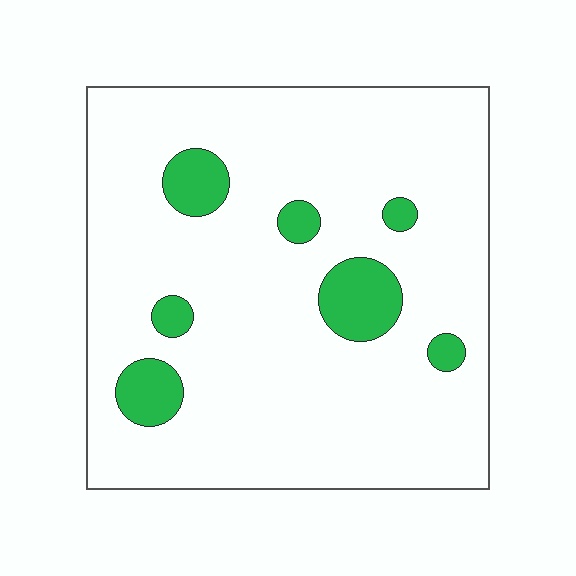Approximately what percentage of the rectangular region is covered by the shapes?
Approximately 10%.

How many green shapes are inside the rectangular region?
7.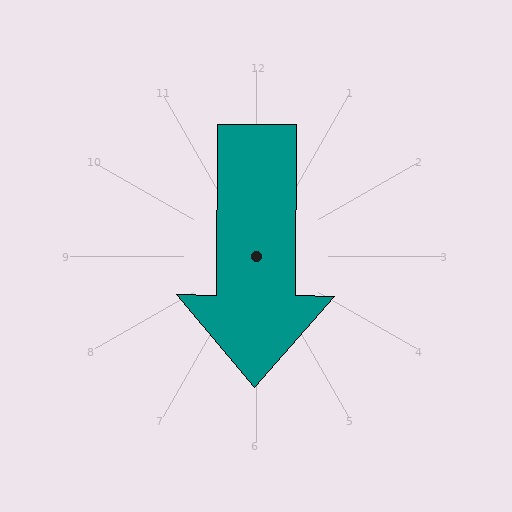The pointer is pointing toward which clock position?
Roughly 6 o'clock.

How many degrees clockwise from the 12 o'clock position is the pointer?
Approximately 181 degrees.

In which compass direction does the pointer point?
South.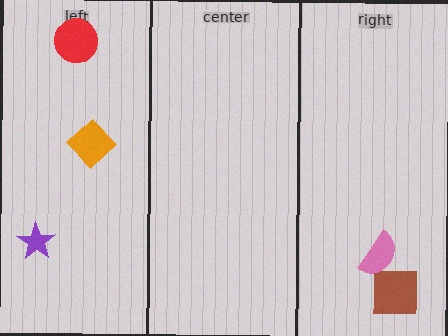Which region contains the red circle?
The left region.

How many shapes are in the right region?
2.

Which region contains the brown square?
The right region.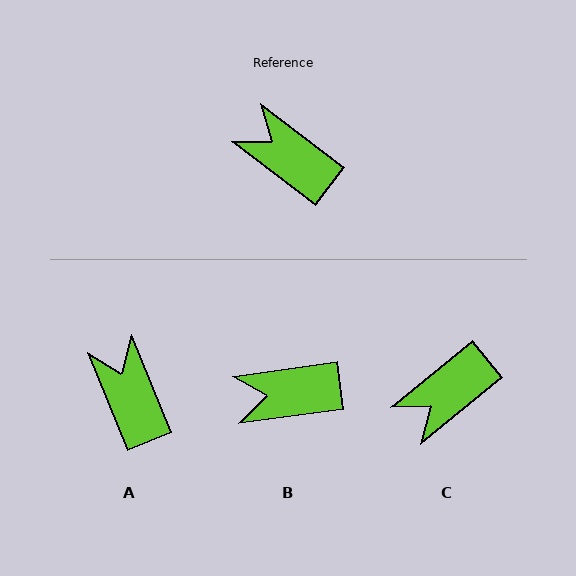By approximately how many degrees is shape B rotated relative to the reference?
Approximately 45 degrees counter-clockwise.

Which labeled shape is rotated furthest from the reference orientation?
C, about 77 degrees away.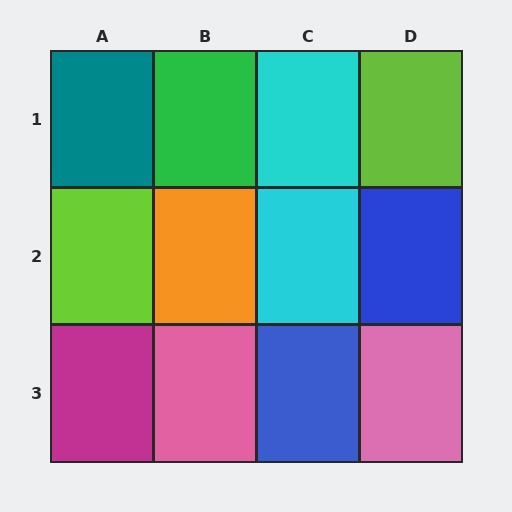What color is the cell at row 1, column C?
Cyan.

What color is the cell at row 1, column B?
Green.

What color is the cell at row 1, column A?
Teal.